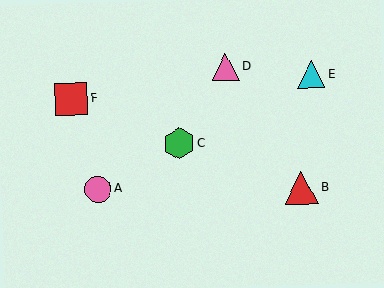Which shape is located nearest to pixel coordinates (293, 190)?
The red triangle (labeled B) at (301, 188) is nearest to that location.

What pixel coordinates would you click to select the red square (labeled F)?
Click at (71, 99) to select the red square F.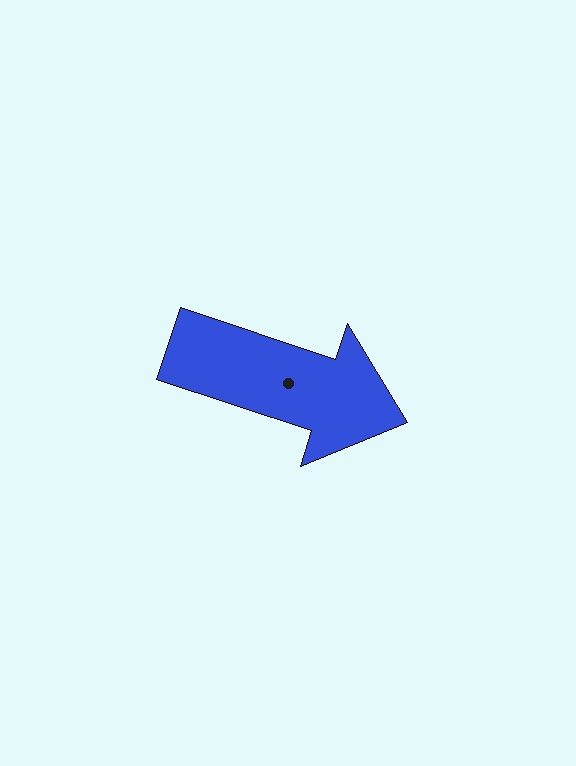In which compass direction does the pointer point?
East.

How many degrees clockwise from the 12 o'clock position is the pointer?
Approximately 108 degrees.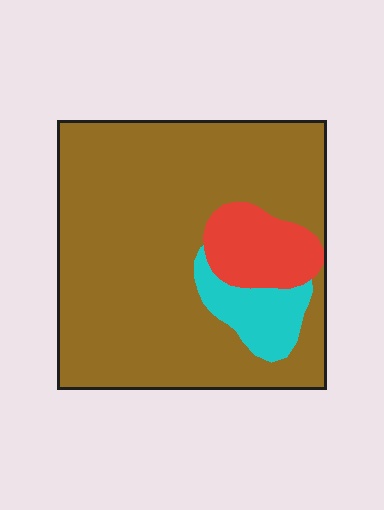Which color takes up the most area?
Brown, at roughly 80%.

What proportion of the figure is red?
Red covers 11% of the figure.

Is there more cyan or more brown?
Brown.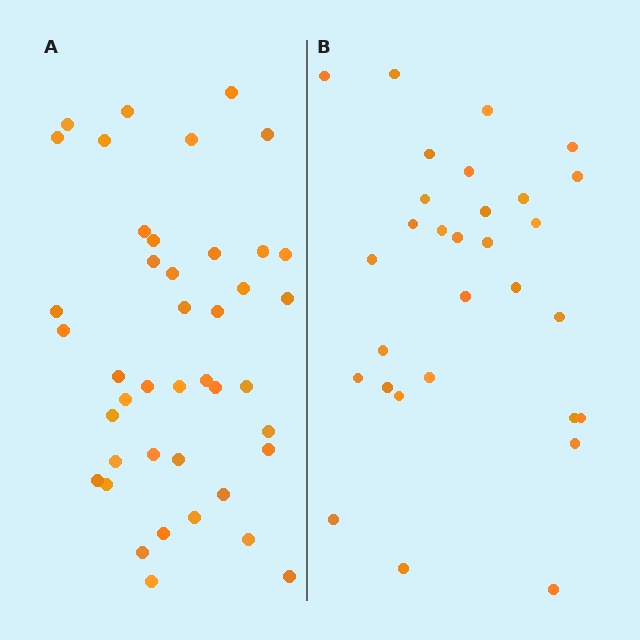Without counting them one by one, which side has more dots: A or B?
Region A (the left region) has more dots.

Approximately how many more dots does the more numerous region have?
Region A has roughly 12 or so more dots than region B.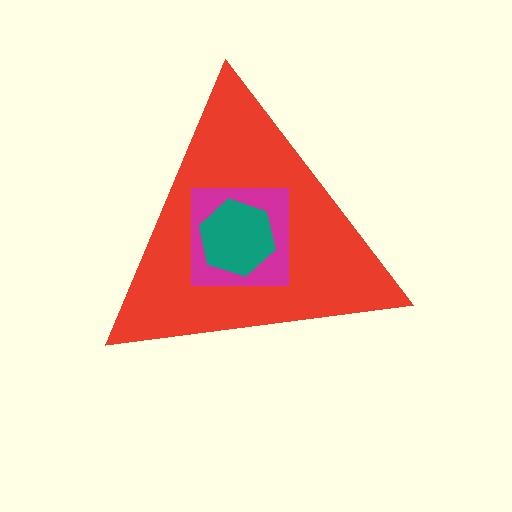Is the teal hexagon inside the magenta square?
Yes.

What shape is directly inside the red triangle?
The magenta square.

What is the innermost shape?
The teal hexagon.